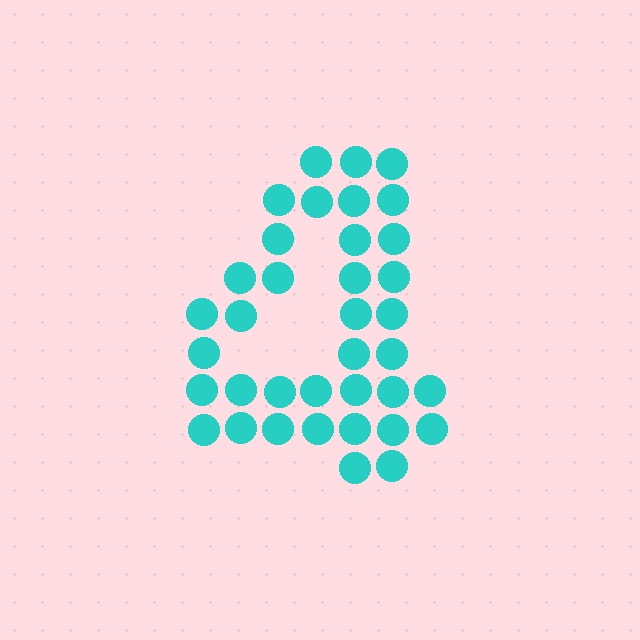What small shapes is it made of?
It is made of small circles.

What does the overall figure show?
The overall figure shows the digit 4.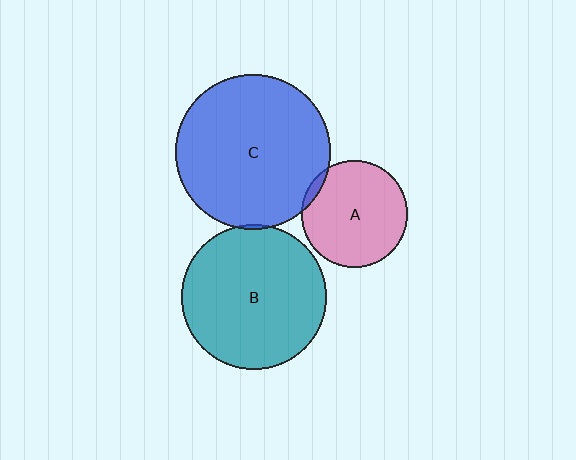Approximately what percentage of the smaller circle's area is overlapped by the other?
Approximately 5%.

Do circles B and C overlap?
Yes.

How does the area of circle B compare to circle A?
Approximately 1.8 times.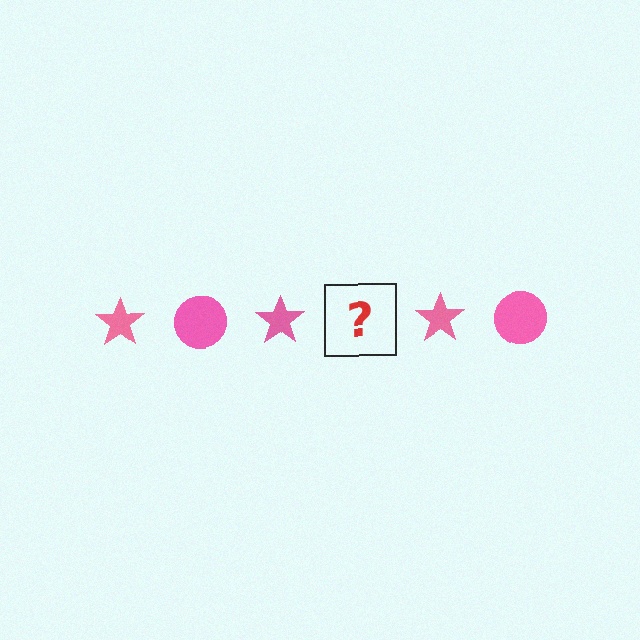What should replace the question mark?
The question mark should be replaced with a pink circle.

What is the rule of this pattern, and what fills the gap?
The rule is that the pattern cycles through star, circle shapes in pink. The gap should be filled with a pink circle.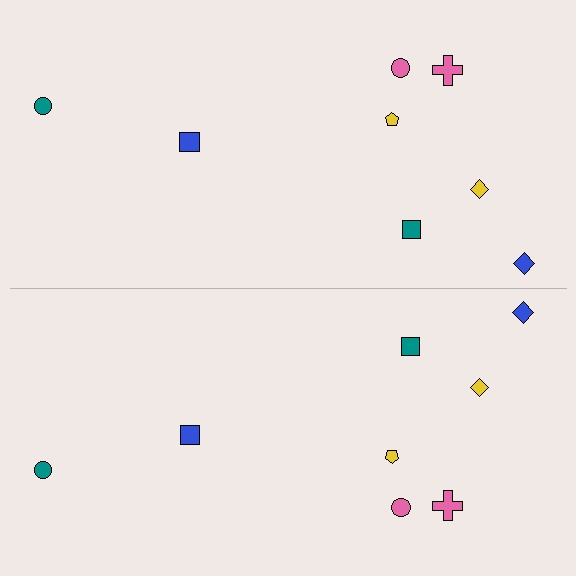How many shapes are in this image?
There are 16 shapes in this image.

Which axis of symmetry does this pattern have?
The pattern has a horizontal axis of symmetry running through the center of the image.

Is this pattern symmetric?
Yes, this pattern has bilateral (reflection) symmetry.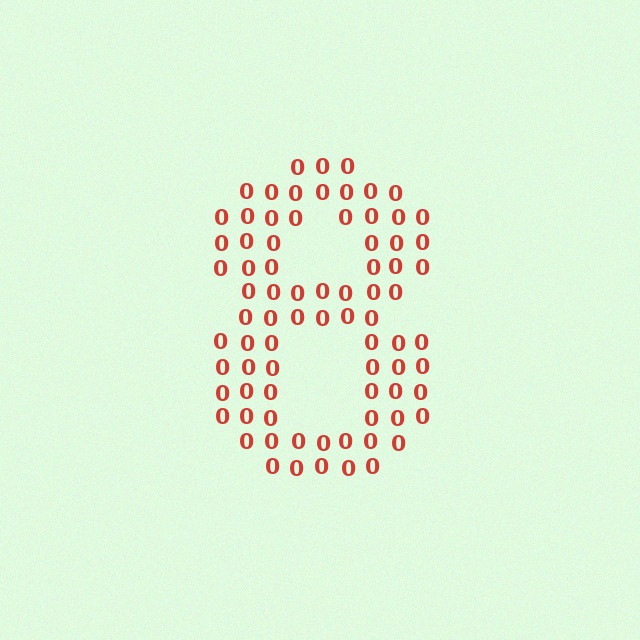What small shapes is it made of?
It is made of small digit 0's.